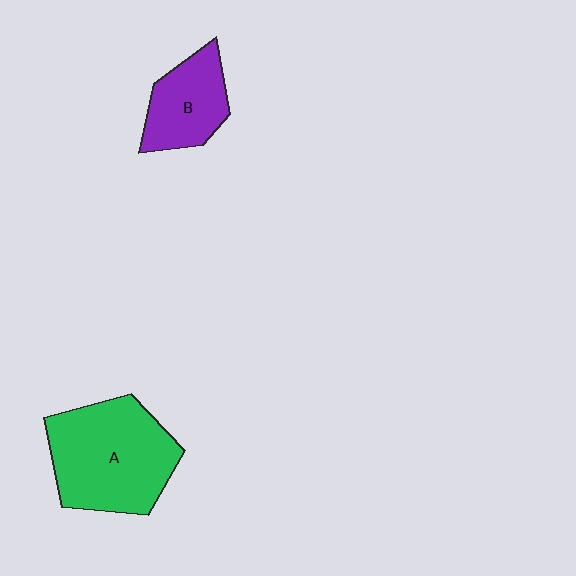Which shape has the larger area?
Shape A (green).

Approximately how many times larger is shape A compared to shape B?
Approximately 1.8 times.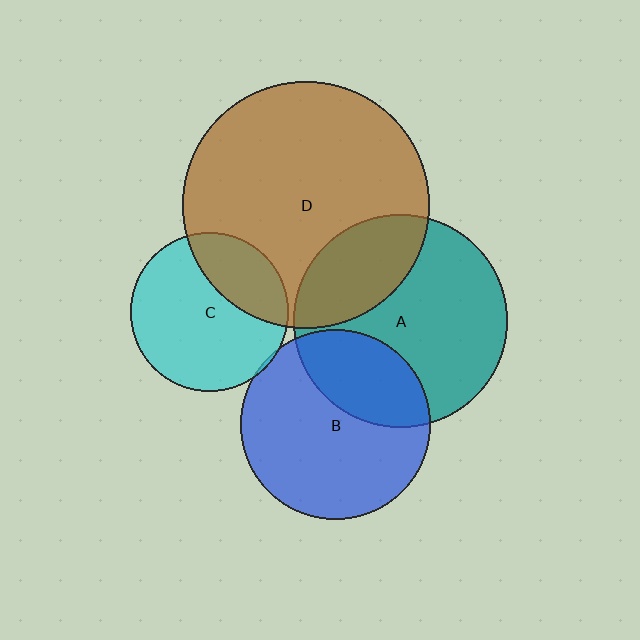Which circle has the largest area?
Circle D (brown).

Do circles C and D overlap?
Yes.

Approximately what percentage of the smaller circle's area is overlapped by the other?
Approximately 30%.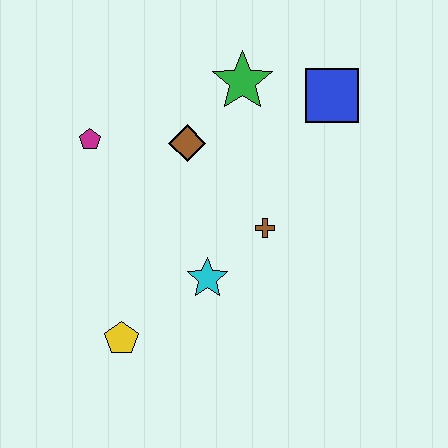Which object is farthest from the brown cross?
The magenta pentagon is farthest from the brown cross.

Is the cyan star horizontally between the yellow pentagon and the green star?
Yes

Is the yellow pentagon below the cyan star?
Yes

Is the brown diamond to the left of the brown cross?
Yes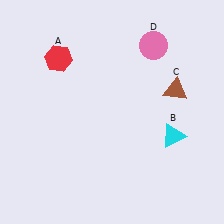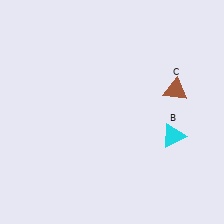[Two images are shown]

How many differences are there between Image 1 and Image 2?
There are 2 differences between the two images.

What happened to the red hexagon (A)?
The red hexagon (A) was removed in Image 2. It was in the top-left area of Image 1.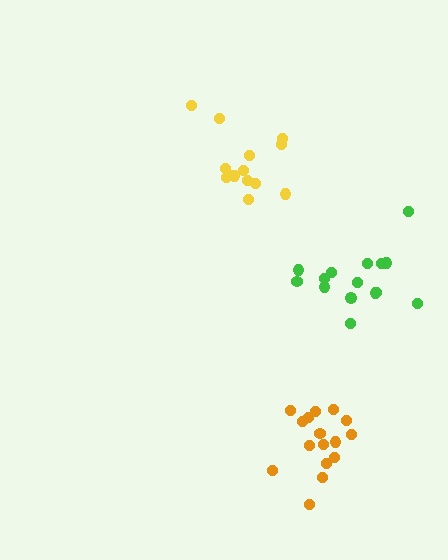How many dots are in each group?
Group 1: 16 dots, Group 2: 15 dots, Group 3: 14 dots (45 total).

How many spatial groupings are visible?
There are 3 spatial groupings.